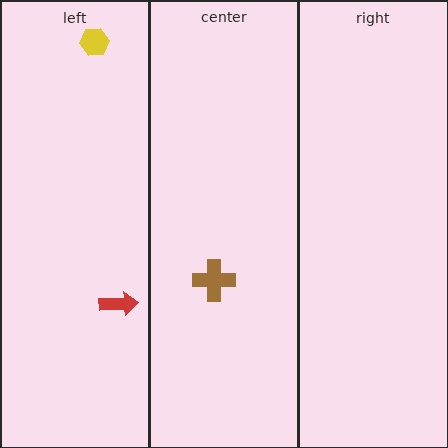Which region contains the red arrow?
The left region.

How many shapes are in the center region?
1.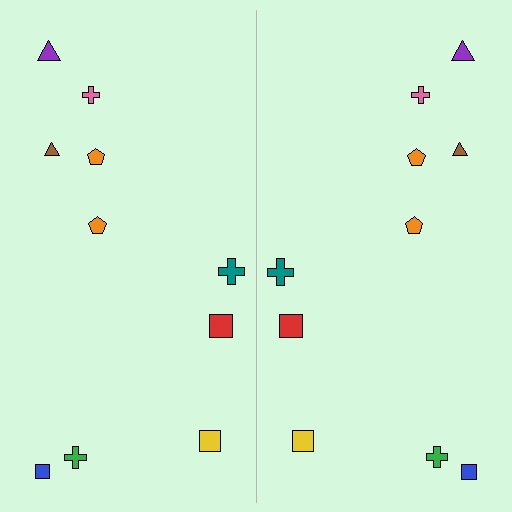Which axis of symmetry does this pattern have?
The pattern has a vertical axis of symmetry running through the center of the image.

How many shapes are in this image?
There are 20 shapes in this image.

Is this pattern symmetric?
Yes, this pattern has bilateral (reflection) symmetry.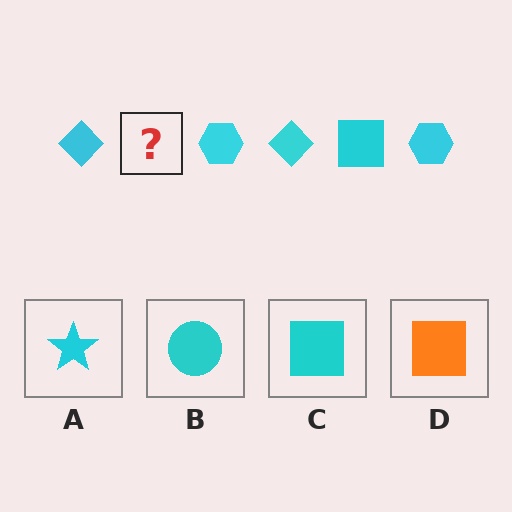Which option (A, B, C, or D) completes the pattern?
C.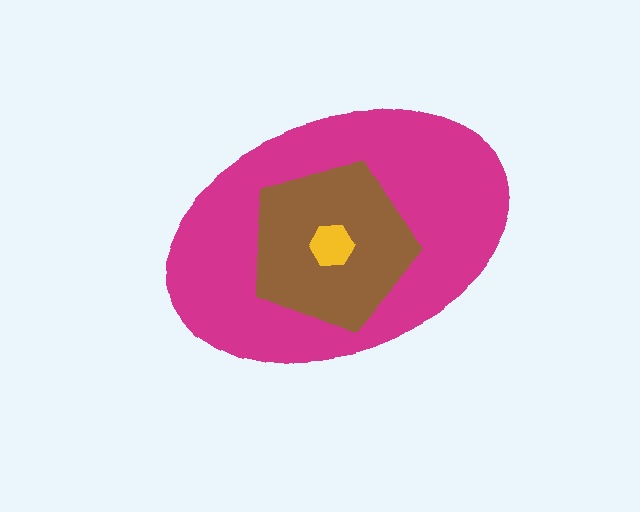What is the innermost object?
The yellow hexagon.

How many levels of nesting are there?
3.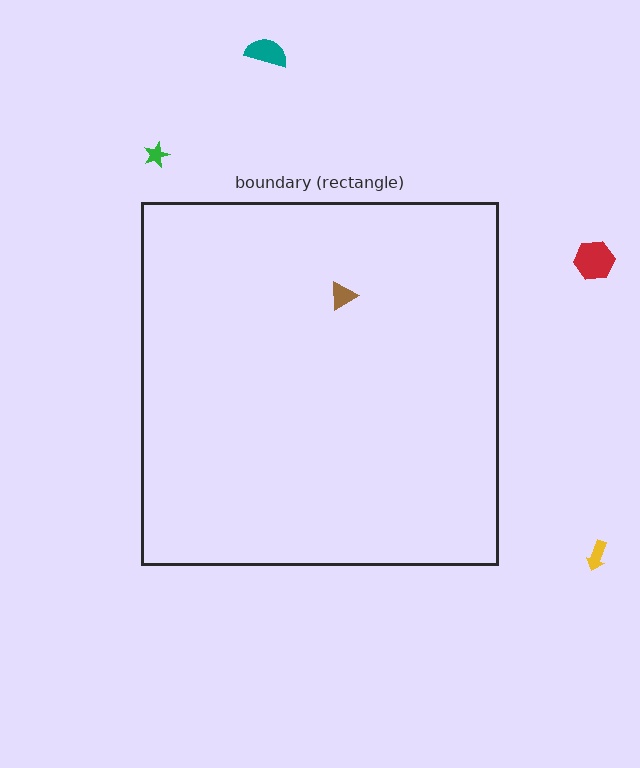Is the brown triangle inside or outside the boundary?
Inside.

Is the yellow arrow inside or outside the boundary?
Outside.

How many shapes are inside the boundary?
1 inside, 4 outside.